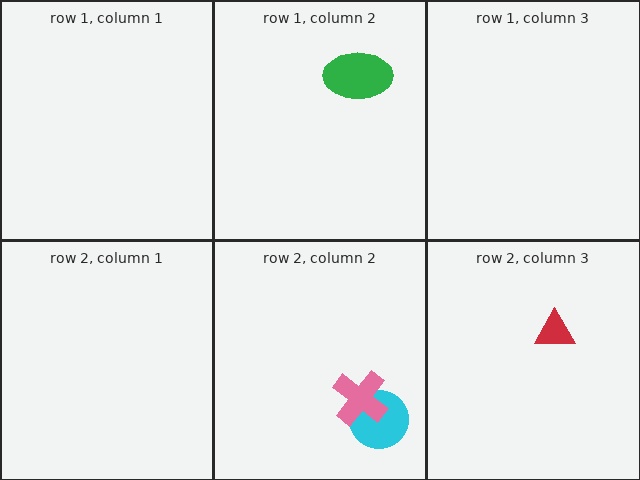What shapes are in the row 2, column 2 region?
The cyan circle, the pink cross.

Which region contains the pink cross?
The row 2, column 2 region.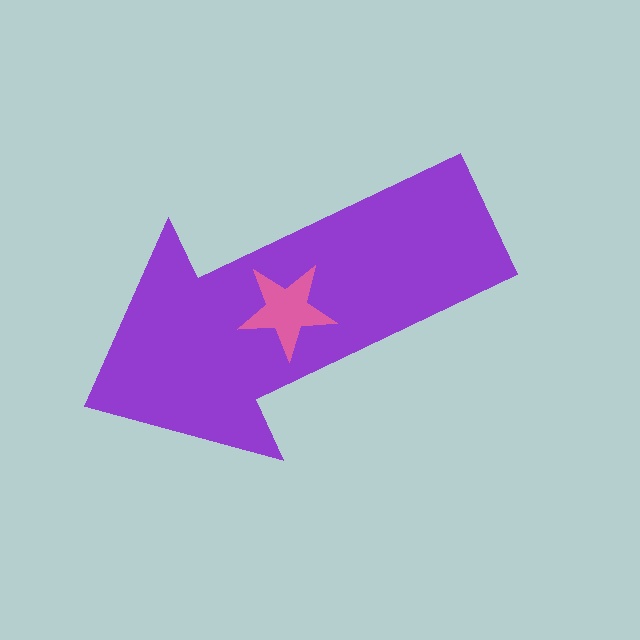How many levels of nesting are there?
2.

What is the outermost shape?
The purple arrow.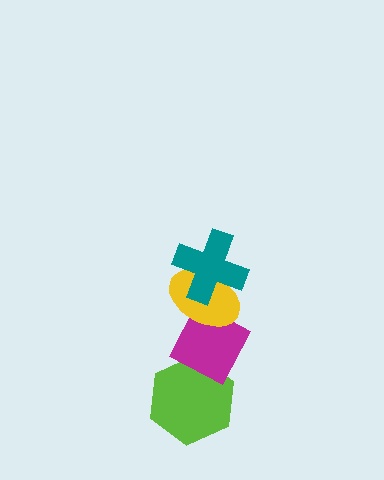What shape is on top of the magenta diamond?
The yellow ellipse is on top of the magenta diamond.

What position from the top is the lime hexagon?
The lime hexagon is 4th from the top.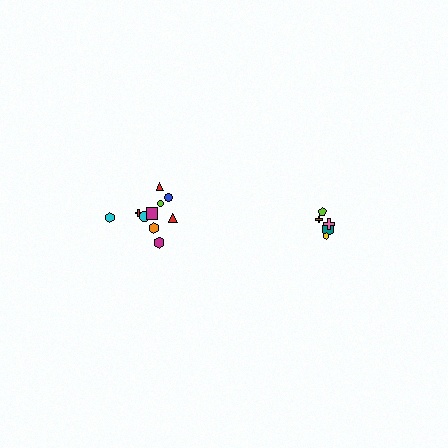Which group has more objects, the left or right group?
The left group.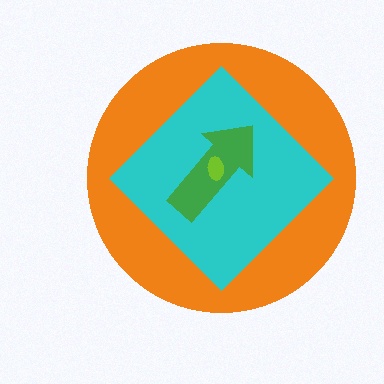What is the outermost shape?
The orange circle.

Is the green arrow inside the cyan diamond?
Yes.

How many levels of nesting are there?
4.